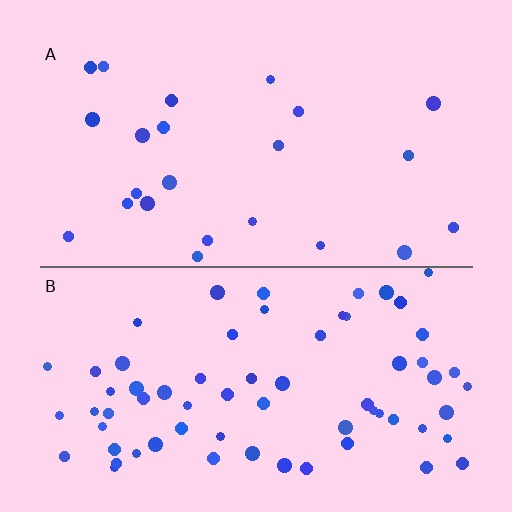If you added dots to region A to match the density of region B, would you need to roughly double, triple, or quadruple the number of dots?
Approximately triple.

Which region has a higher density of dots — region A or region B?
B (the bottom).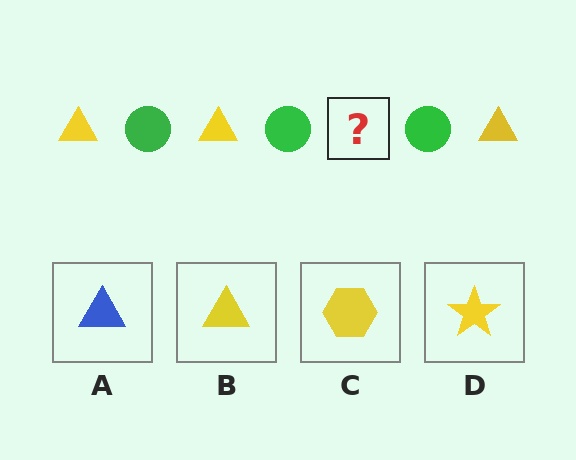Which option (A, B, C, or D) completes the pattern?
B.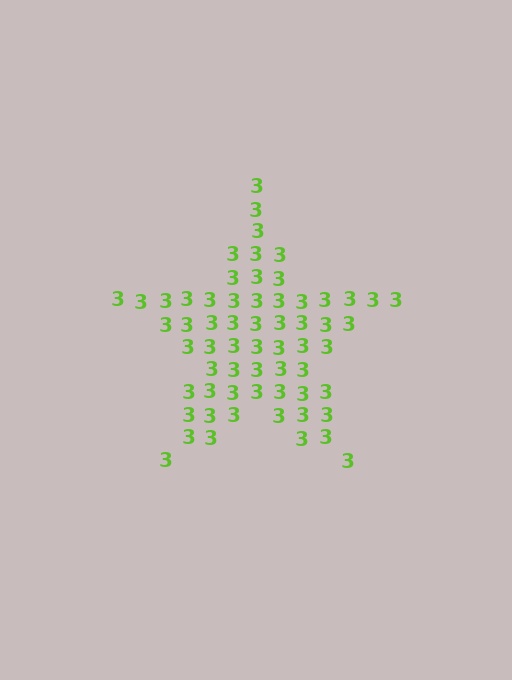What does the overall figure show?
The overall figure shows a star.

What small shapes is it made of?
It is made of small digit 3's.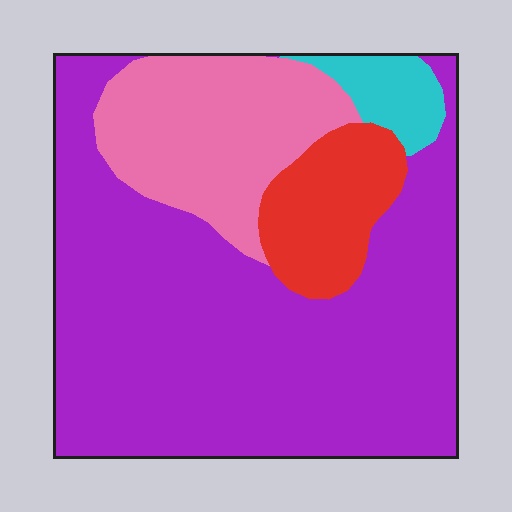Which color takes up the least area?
Cyan, at roughly 5%.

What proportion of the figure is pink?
Pink covers around 20% of the figure.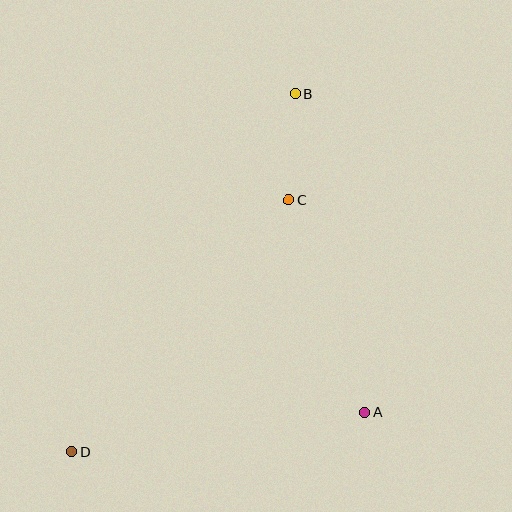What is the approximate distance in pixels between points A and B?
The distance between A and B is approximately 326 pixels.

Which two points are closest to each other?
Points B and C are closest to each other.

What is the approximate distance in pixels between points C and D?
The distance between C and D is approximately 332 pixels.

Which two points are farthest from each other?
Points B and D are farthest from each other.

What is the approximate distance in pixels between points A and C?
The distance between A and C is approximately 226 pixels.